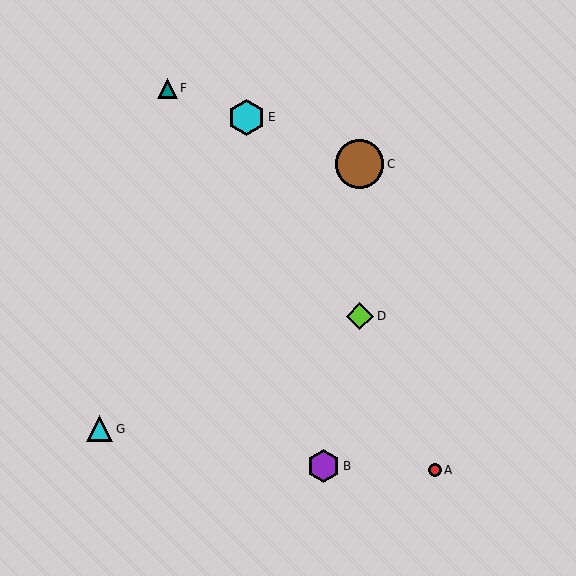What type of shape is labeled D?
Shape D is a lime diamond.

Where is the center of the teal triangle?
The center of the teal triangle is at (167, 88).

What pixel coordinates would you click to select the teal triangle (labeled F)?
Click at (167, 88) to select the teal triangle F.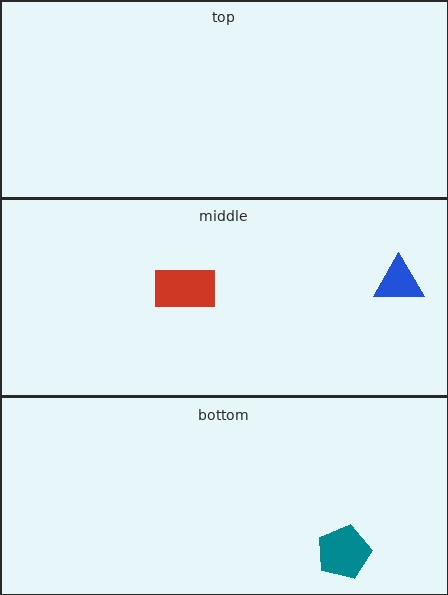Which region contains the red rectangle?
The middle region.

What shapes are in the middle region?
The red rectangle, the blue triangle.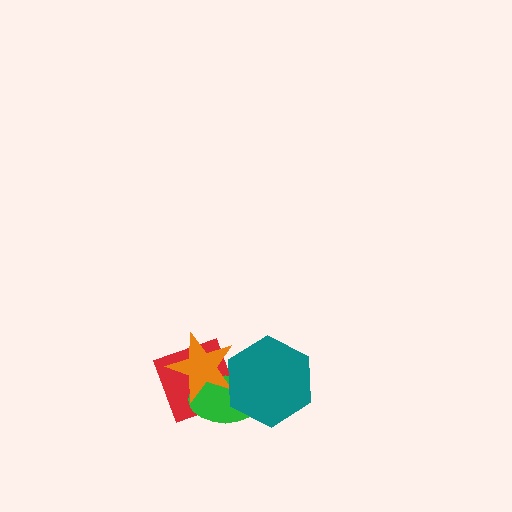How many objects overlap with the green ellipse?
3 objects overlap with the green ellipse.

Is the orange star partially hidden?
Yes, it is partially covered by another shape.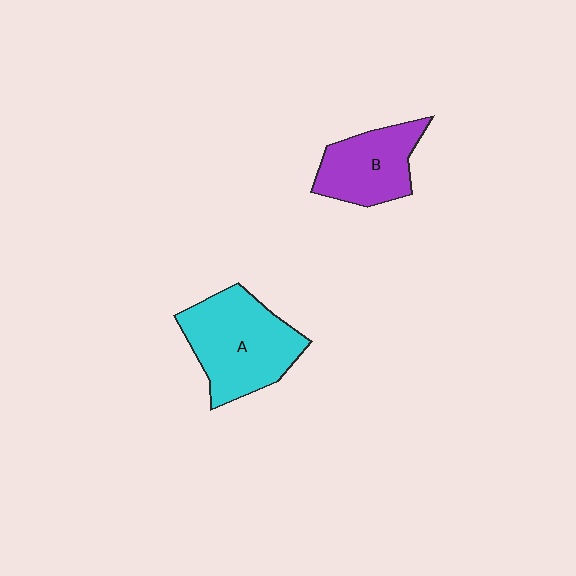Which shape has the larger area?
Shape A (cyan).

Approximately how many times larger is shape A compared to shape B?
Approximately 1.4 times.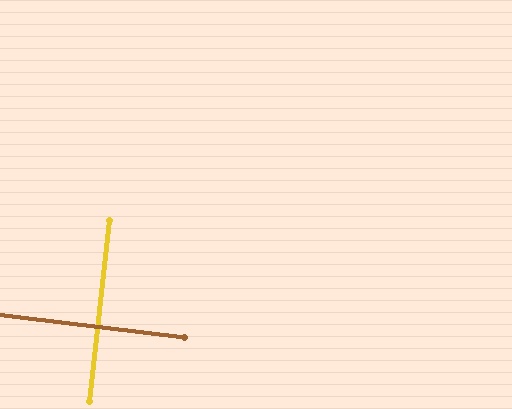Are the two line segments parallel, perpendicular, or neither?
Perpendicular — they meet at approximately 89°.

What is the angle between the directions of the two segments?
Approximately 89 degrees.